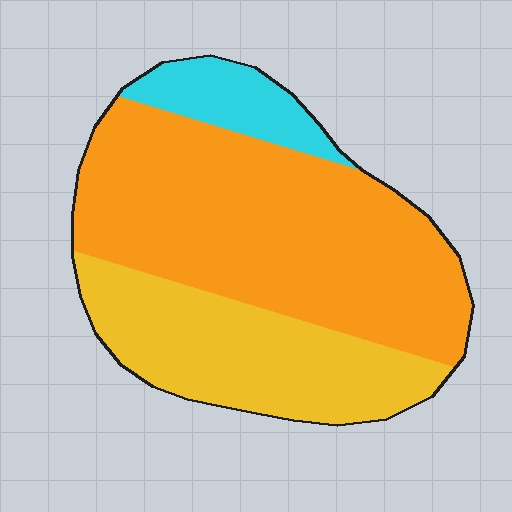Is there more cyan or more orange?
Orange.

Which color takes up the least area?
Cyan, at roughly 10%.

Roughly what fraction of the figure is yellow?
Yellow takes up between a sixth and a third of the figure.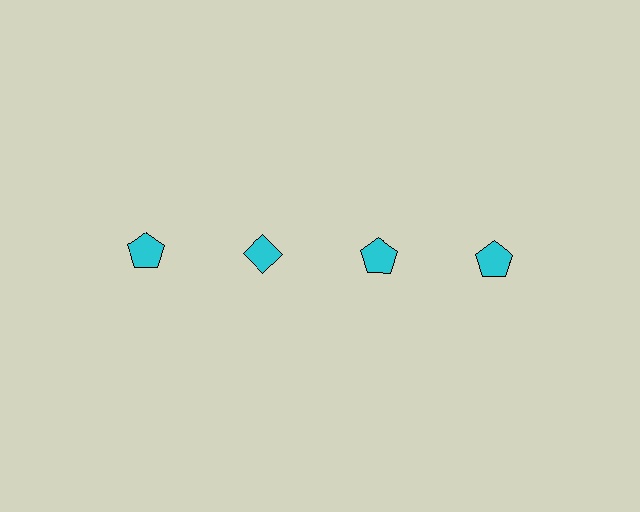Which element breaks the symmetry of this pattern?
The cyan diamond in the top row, second from left column breaks the symmetry. All other shapes are cyan pentagons.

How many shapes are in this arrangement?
There are 4 shapes arranged in a grid pattern.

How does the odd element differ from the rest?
It has a different shape: diamond instead of pentagon.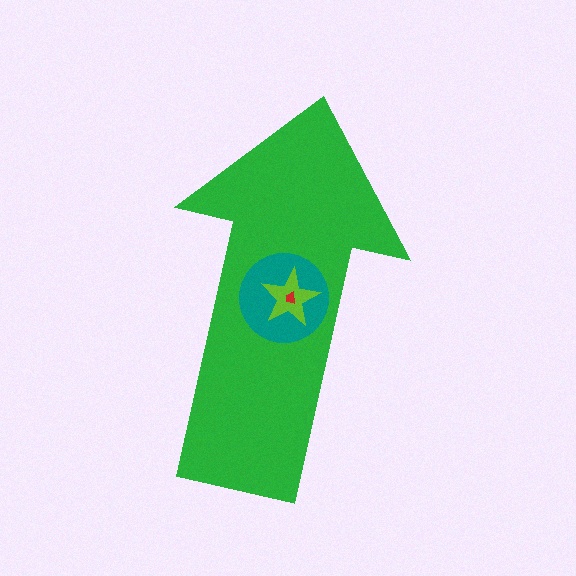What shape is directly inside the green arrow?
The teal circle.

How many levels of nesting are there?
4.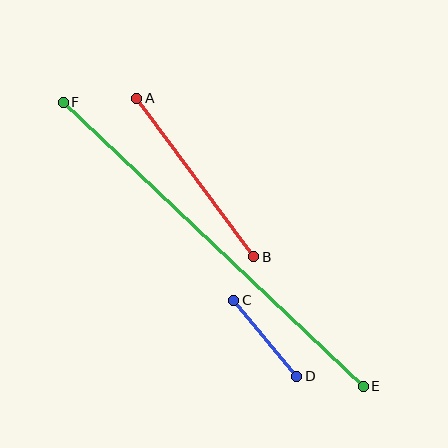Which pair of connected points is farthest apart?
Points E and F are farthest apart.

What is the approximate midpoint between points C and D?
The midpoint is at approximately (265, 338) pixels.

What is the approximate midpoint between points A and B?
The midpoint is at approximately (195, 178) pixels.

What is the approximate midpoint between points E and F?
The midpoint is at approximately (213, 244) pixels.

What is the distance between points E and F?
The distance is approximately 413 pixels.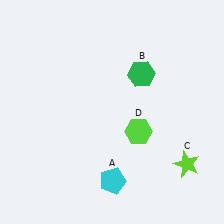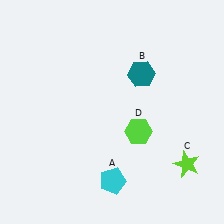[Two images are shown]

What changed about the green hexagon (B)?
In Image 1, B is green. In Image 2, it changed to teal.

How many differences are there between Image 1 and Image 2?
There is 1 difference between the two images.